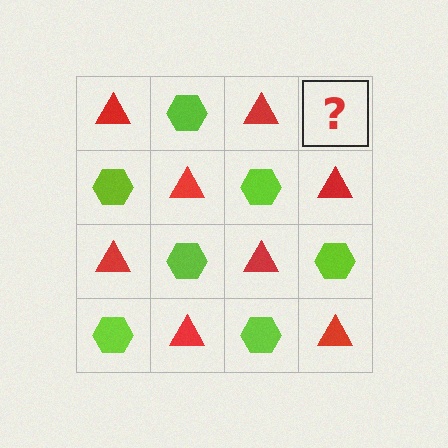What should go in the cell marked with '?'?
The missing cell should contain a lime hexagon.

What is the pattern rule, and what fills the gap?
The rule is that it alternates red triangle and lime hexagon in a checkerboard pattern. The gap should be filled with a lime hexagon.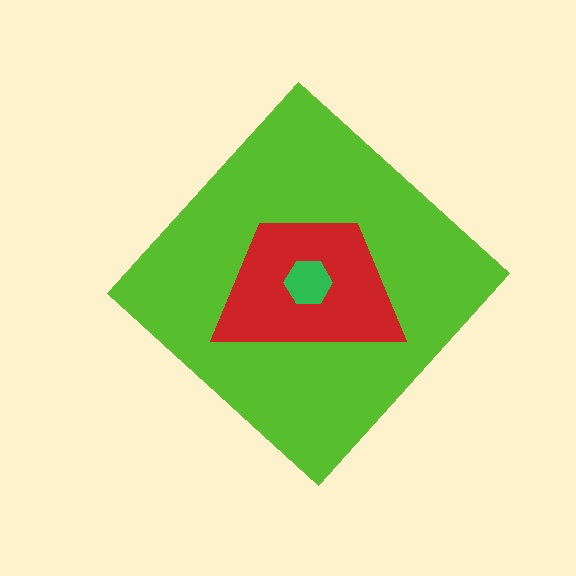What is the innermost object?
The green hexagon.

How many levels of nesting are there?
3.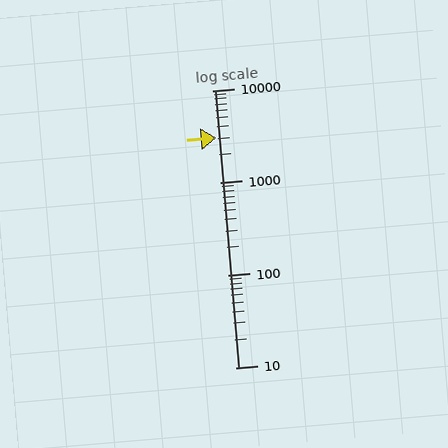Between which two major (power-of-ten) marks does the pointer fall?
The pointer is between 1000 and 10000.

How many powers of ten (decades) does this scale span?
The scale spans 3 decades, from 10 to 10000.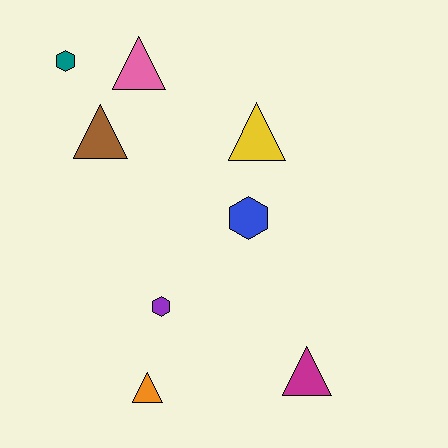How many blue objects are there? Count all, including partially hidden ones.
There is 1 blue object.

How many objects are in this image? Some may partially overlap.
There are 8 objects.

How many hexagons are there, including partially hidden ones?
There are 3 hexagons.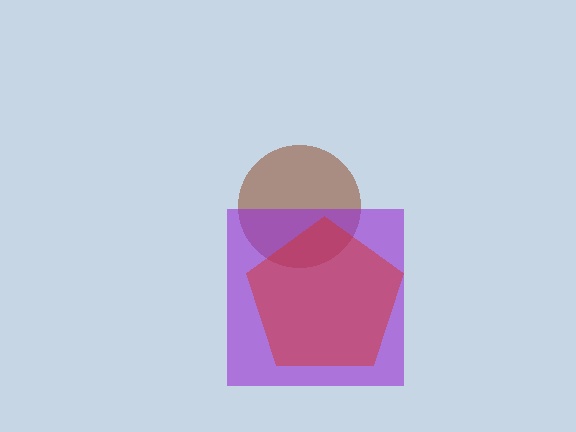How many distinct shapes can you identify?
There are 3 distinct shapes: a brown circle, a purple square, a red pentagon.